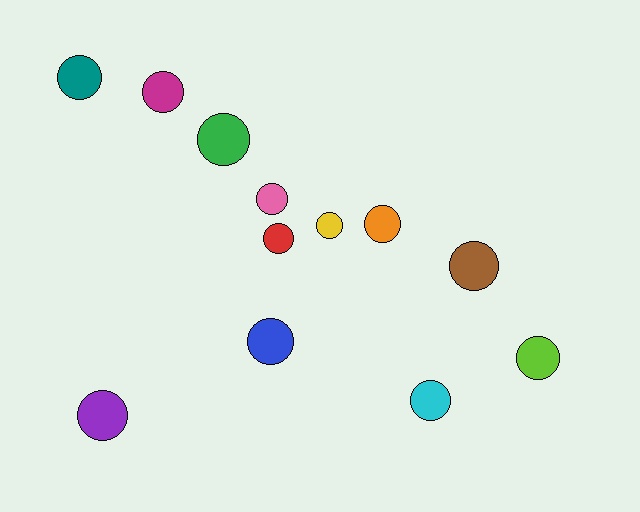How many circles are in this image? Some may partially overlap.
There are 12 circles.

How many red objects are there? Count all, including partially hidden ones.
There is 1 red object.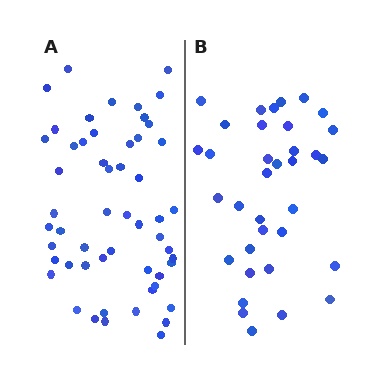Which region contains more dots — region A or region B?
Region A (the left region) has more dots.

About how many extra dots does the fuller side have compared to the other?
Region A has approximately 20 more dots than region B.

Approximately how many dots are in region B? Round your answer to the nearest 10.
About 40 dots. (The exact count is 35, which rounds to 40.)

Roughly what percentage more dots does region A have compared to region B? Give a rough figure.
About 55% more.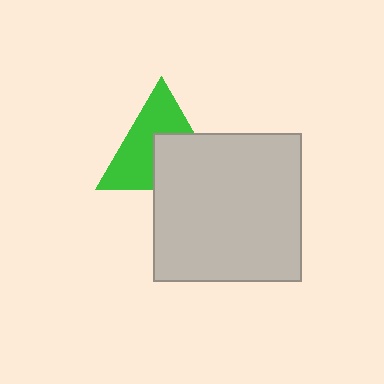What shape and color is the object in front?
The object in front is a light gray square.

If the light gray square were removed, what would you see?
You would see the complete green triangle.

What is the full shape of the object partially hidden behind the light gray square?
The partially hidden object is a green triangle.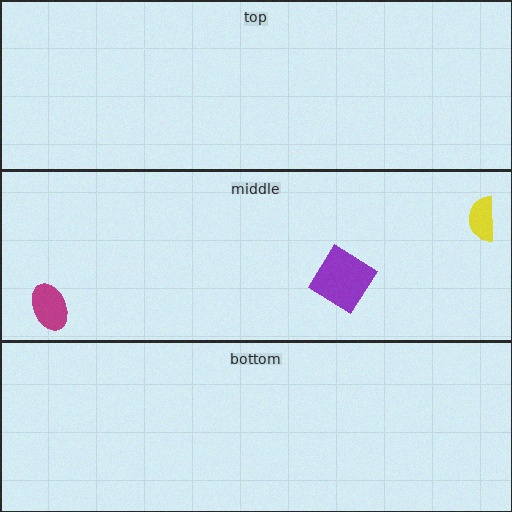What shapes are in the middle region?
The magenta ellipse, the yellow semicircle, the purple diamond.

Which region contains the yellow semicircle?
The middle region.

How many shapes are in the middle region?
3.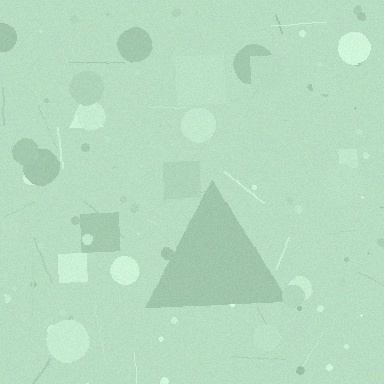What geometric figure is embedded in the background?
A triangle is embedded in the background.